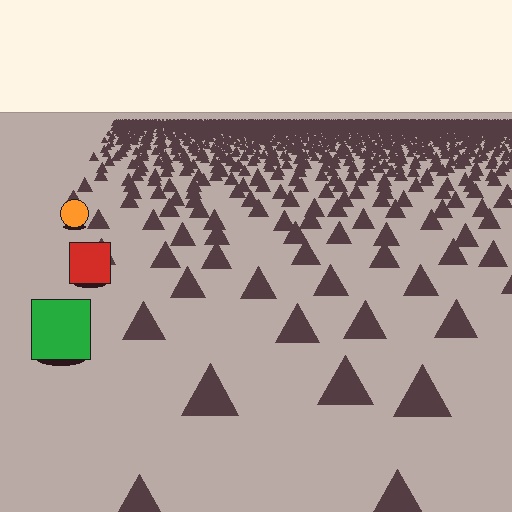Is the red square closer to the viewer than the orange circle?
Yes. The red square is closer — you can tell from the texture gradient: the ground texture is coarser near it.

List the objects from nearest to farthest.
From nearest to farthest: the green square, the red square, the orange circle.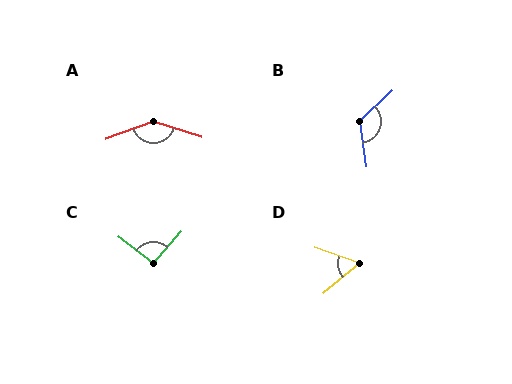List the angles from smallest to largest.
D (59°), C (94°), B (125°), A (143°).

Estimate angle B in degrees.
Approximately 125 degrees.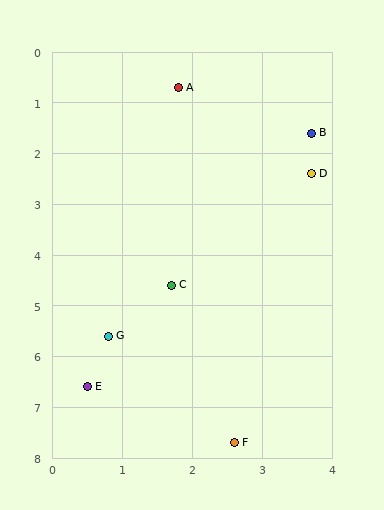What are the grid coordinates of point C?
Point C is at approximately (1.7, 4.6).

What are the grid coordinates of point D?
Point D is at approximately (3.7, 2.4).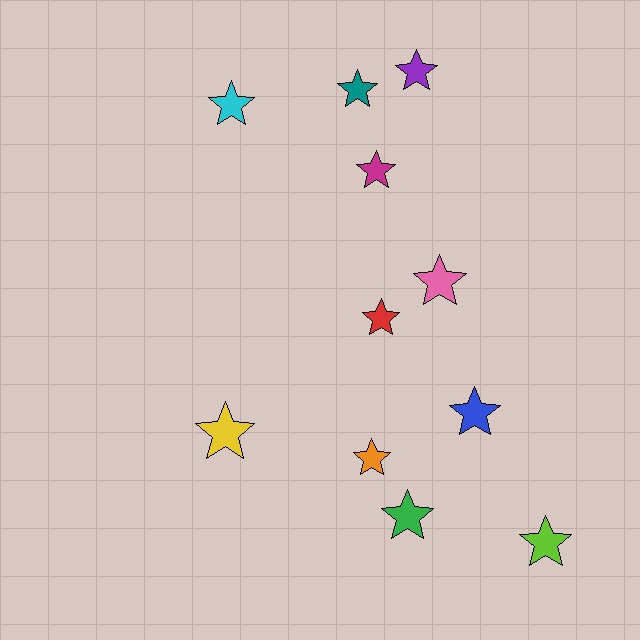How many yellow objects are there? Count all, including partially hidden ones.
There is 1 yellow object.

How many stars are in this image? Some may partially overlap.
There are 11 stars.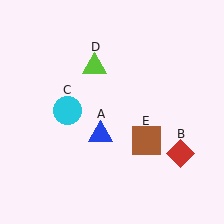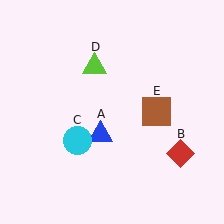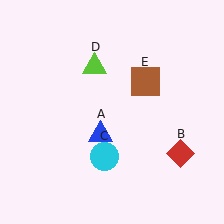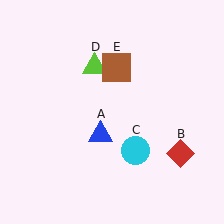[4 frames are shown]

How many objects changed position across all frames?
2 objects changed position: cyan circle (object C), brown square (object E).